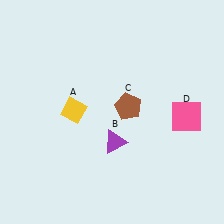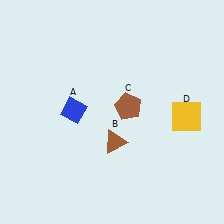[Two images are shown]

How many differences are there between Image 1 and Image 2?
There are 3 differences between the two images.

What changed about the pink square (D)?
In Image 1, D is pink. In Image 2, it changed to yellow.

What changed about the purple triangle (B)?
In Image 1, B is purple. In Image 2, it changed to brown.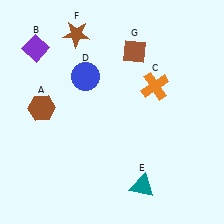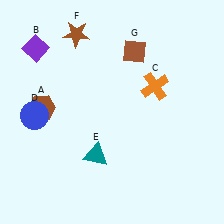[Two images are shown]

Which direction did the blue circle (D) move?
The blue circle (D) moved left.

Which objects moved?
The objects that moved are: the blue circle (D), the teal triangle (E).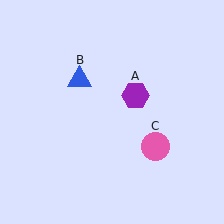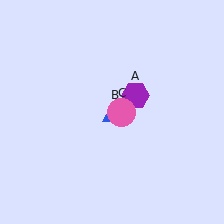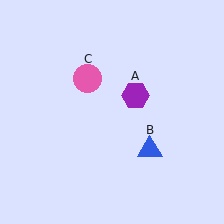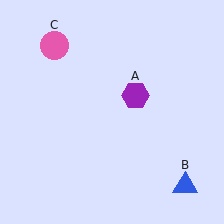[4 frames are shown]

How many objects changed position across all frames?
2 objects changed position: blue triangle (object B), pink circle (object C).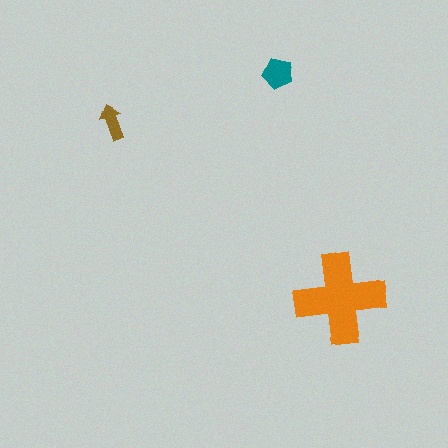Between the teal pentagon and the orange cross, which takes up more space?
The orange cross.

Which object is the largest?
The orange cross.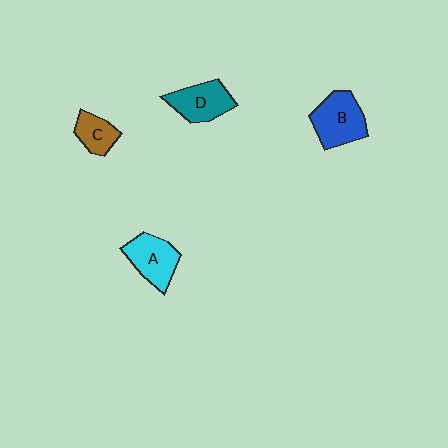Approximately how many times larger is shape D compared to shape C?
Approximately 1.5 times.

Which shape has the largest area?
Shape B (blue).